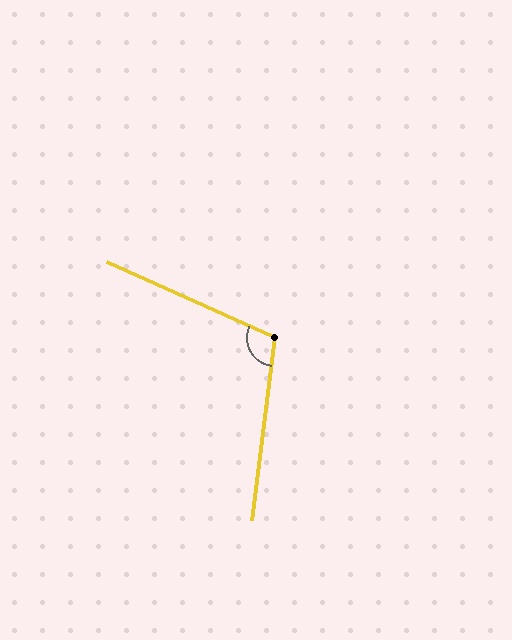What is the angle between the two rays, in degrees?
Approximately 107 degrees.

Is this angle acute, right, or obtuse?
It is obtuse.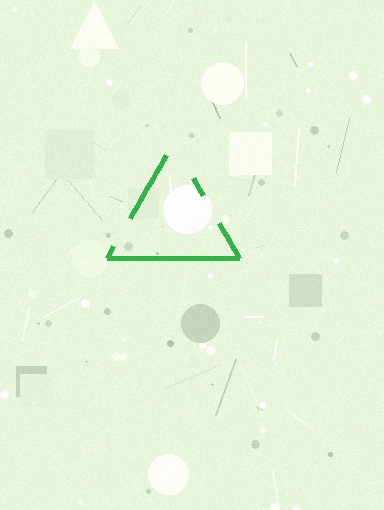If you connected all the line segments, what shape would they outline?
They would outline a triangle.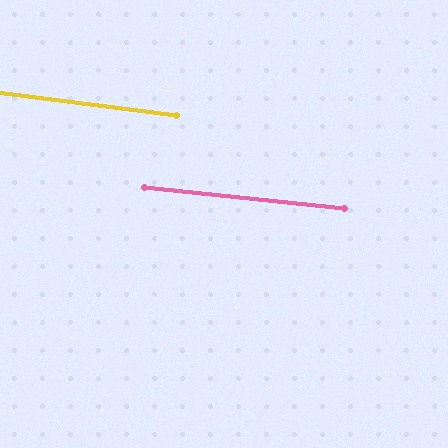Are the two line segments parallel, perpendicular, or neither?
Parallel — their directions differ by only 1.1°.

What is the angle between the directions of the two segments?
Approximately 1 degree.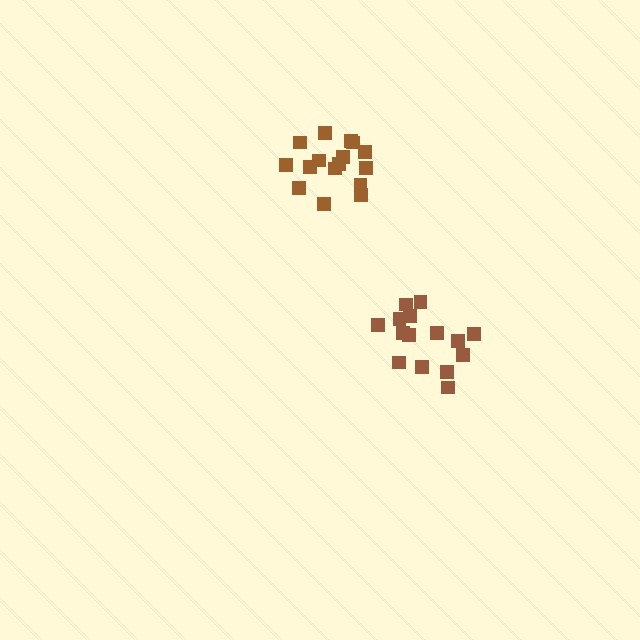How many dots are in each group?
Group 1: 16 dots, Group 2: 15 dots (31 total).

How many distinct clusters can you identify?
There are 2 distinct clusters.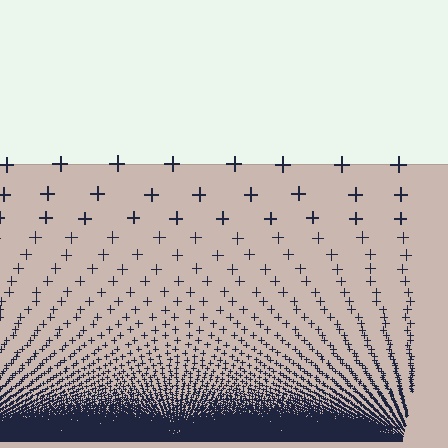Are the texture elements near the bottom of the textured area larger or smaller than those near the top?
Smaller. The gradient is inverted — elements near the bottom are smaller and denser.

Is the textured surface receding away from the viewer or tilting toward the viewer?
The surface appears to tilt toward the viewer. Texture elements get larger and sparser toward the top.